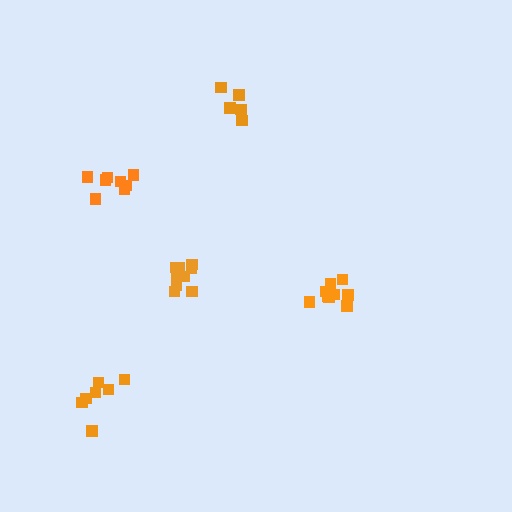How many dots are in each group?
Group 1: 6 dots, Group 2: 9 dots, Group 3: 9 dots, Group 4: 8 dots, Group 5: 7 dots (39 total).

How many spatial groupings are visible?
There are 5 spatial groupings.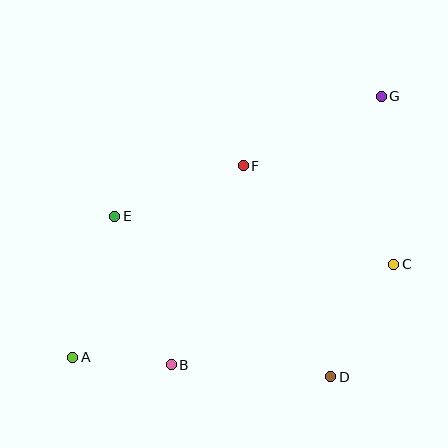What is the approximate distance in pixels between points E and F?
The distance between E and F is approximately 138 pixels.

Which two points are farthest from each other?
Points A and G are farthest from each other.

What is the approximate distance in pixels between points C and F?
The distance between C and F is approximately 180 pixels.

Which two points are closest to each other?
Points A and B are closest to each other.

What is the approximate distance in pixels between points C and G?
The distance between C and G is approximately 168 pixels.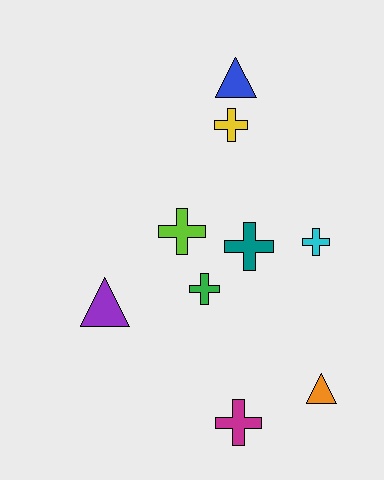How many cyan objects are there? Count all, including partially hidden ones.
There is 1 cyan object.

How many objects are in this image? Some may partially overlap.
There are 9 objects.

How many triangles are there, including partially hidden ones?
There are 3 triangles.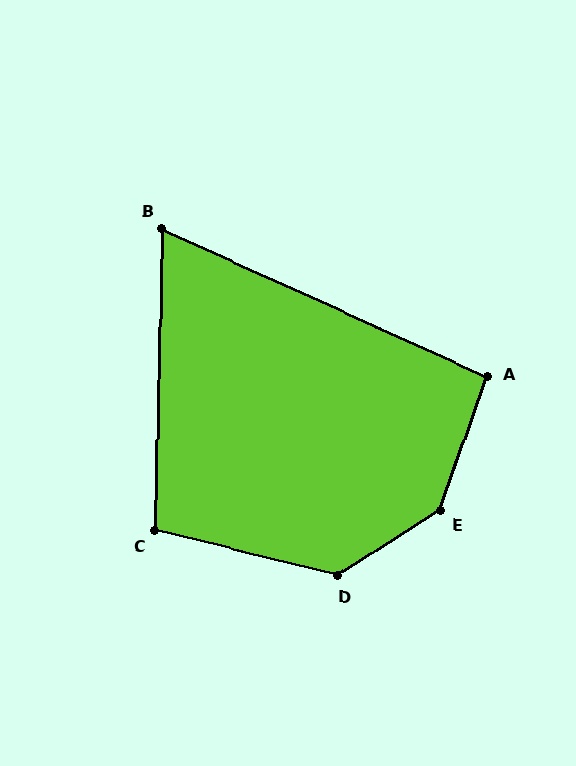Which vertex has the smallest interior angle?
B, at approximately 67 degrees.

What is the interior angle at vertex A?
Approximately 95 degrees (obtuse).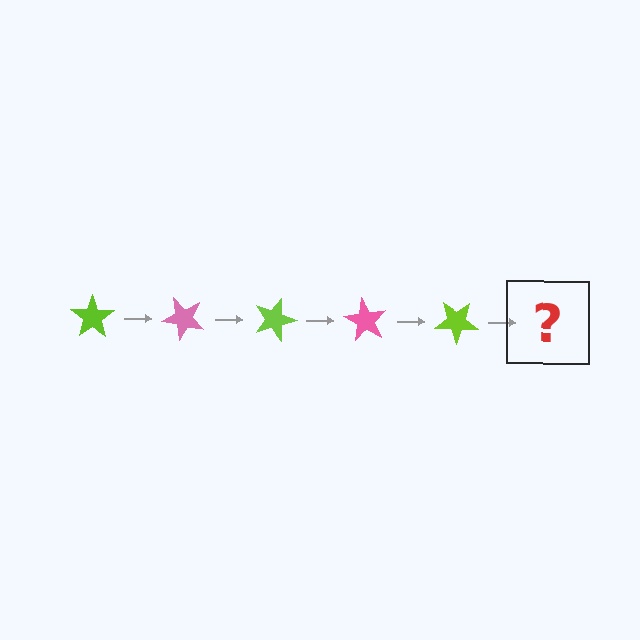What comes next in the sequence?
The next element should be a pink star, rotated 225 degrees from the start.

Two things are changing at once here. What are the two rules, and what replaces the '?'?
The two rules are that it rotates 45 degrees each step and the color cycles through lime and pink. The '?' should be a pink star, rotated 225 degrees from the start.